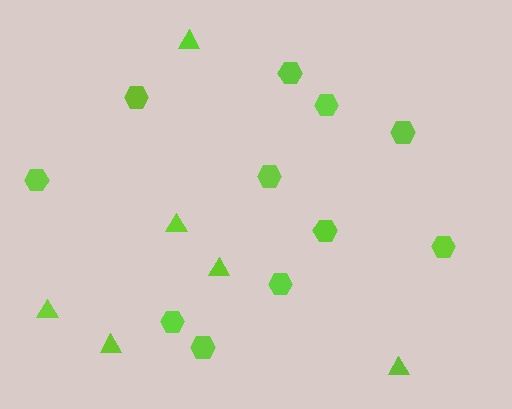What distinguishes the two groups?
There are 2 groups: one group of hexagons (11) and one group of triangles (6).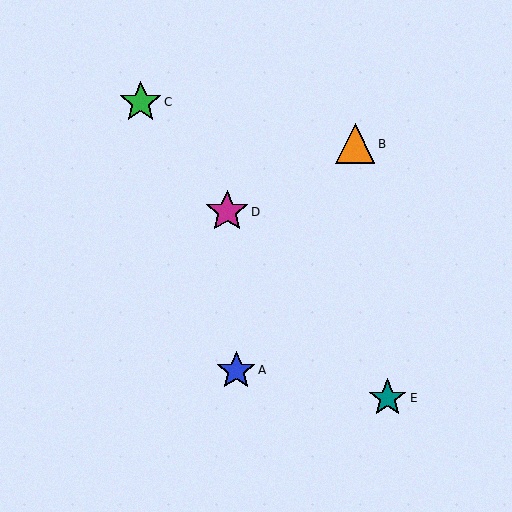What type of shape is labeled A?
Shape A is a blue star.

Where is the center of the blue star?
The center of the blue star is at (236, 370).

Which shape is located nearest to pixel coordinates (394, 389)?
The teal star (labeled E) at (388, 398) is nearest to that location.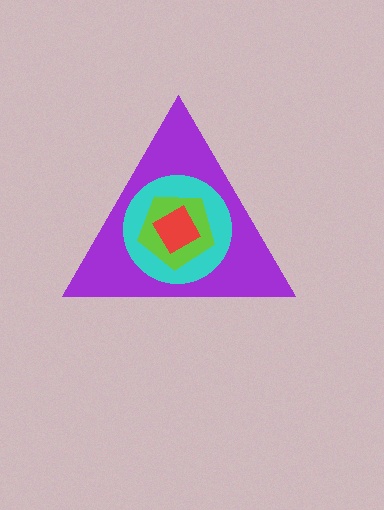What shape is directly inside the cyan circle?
The lime pentagon.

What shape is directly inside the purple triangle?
The cyan circle.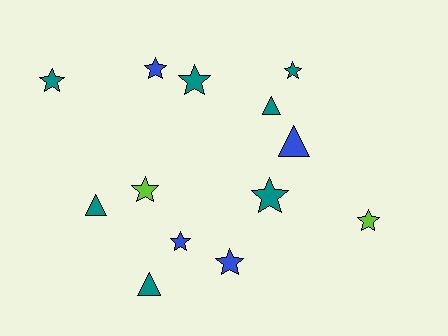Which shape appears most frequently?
Star, with 9 objects.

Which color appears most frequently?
Teal, with 7 objects.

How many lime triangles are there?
There are no lime triangles.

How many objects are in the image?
There are 13 objects.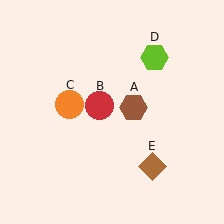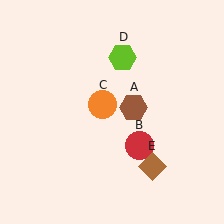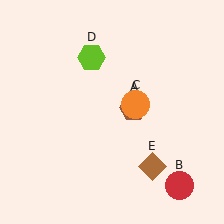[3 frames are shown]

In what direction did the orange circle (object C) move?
The orange circle (object C) moved right.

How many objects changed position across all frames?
3 objects changed position: red circle (object B), orange circle (object C), lime hexagon (object D).